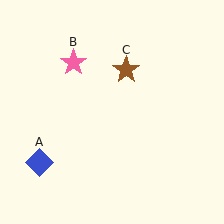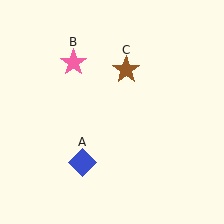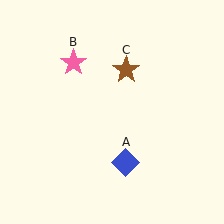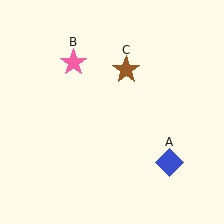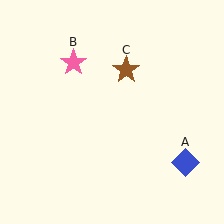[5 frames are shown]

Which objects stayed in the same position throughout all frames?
Pink star (object B) and brown star (object C) remained stationary.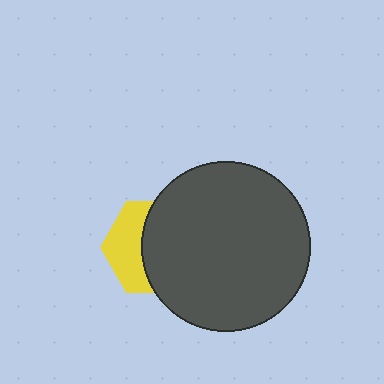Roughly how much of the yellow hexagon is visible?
A small part of it is visible (roughly 40%).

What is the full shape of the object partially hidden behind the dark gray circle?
The partially hidden object is a yellow hexagon.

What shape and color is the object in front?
The object in front is a dark gray circle.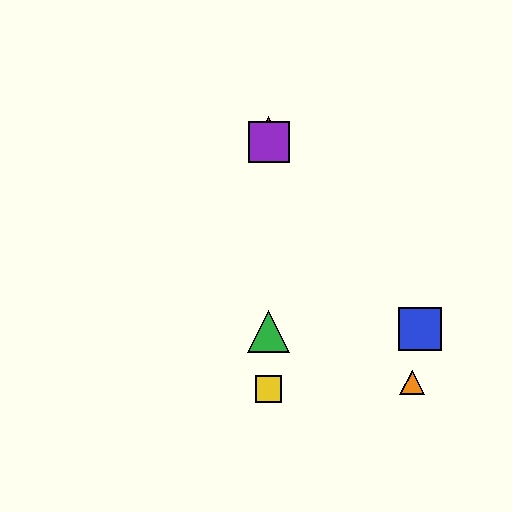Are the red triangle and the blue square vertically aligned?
No, the red triangle is at x≈269 and the blue square is at x≈420.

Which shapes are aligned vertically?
The red triangle, the green triangle, the yellow square, the purple square are aligned vertically.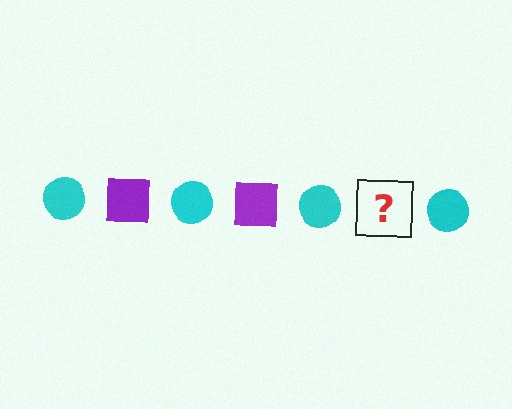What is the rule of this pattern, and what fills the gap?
The rule is that the pattern alternates between cyan circle and purple square. The gap should be filled with a purple square.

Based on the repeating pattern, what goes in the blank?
The blank should be a purple square.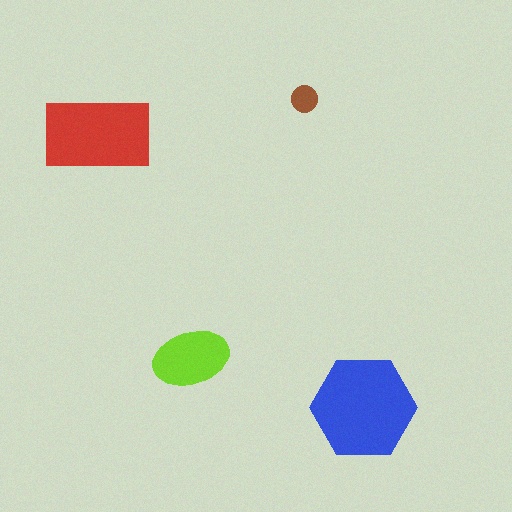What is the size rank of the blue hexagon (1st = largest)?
1st.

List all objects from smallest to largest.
The brown circle, the lime ellipse, the red rectangle, the blue hexagon.